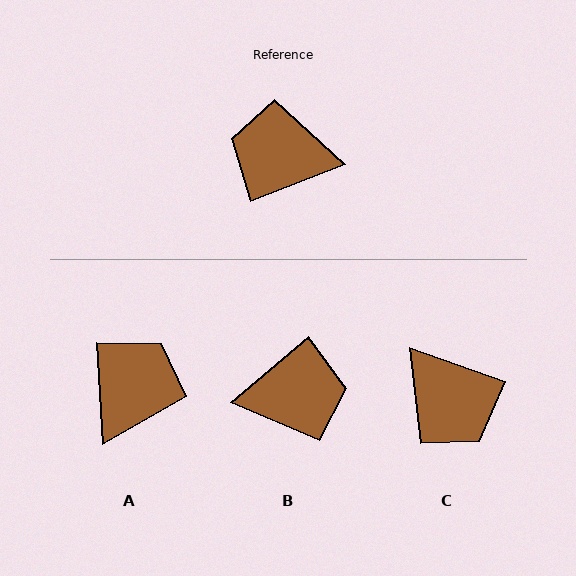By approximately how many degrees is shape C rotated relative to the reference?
Approximately 140 degrees counter-clockwise.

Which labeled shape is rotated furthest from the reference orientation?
B, about 160 degrees away.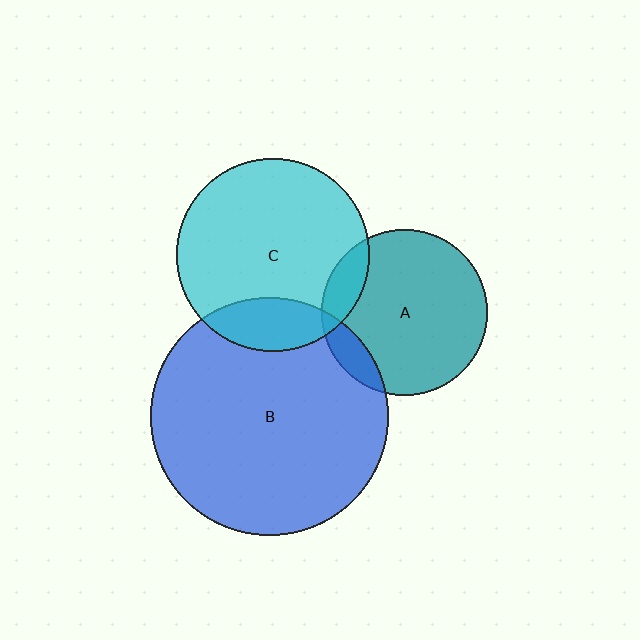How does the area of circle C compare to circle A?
Approximately 1.3 times.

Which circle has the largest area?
Circle B (blue).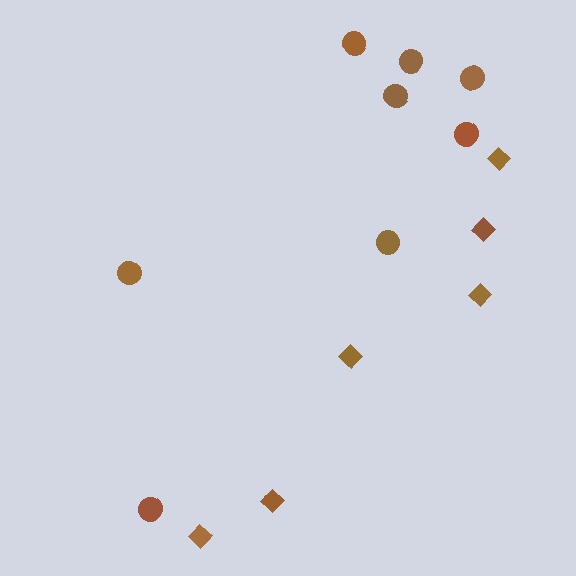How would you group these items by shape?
There are 2 groups: one group of circles (8) and one group of diamonds (6).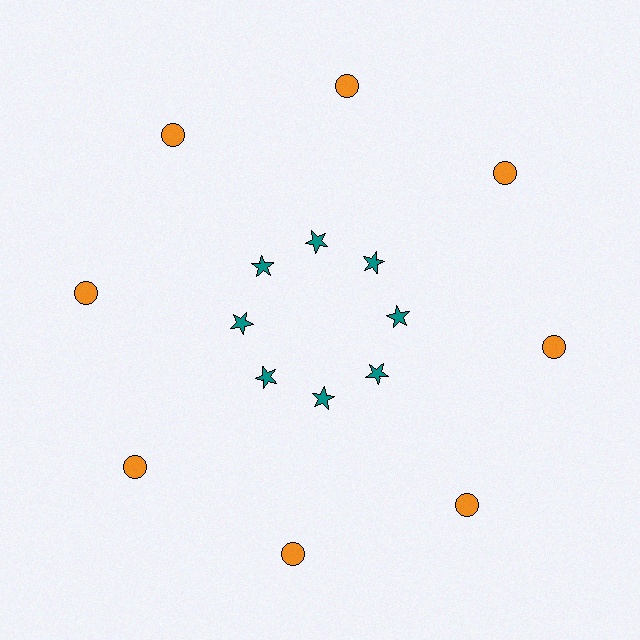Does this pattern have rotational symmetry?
Yes, this pattern has 8-fold rotational symmetry. It looks the same after rotating 45 degrees around the center.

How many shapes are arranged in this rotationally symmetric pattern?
There are 16 shapes, arranged in 8 groups of 2.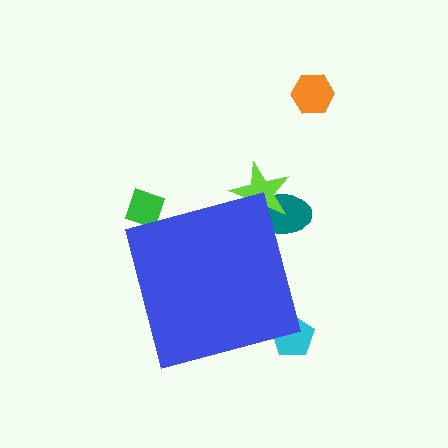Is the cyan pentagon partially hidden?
Yes, the cyan pentagon is partially hidden behind the blue square.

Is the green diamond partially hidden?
Yes, the green diamond is partially hidden behind the blue square.